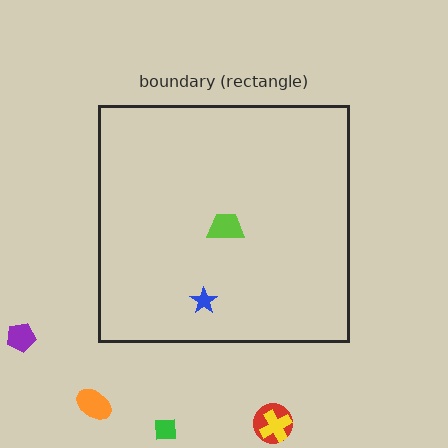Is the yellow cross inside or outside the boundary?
Outside.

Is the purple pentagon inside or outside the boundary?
Outside.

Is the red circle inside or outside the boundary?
Outside.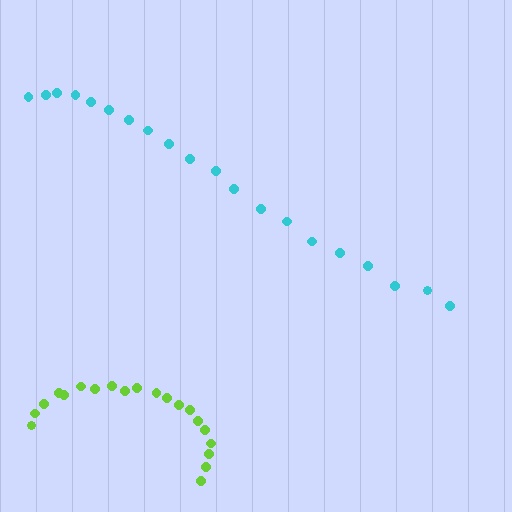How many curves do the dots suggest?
There are 2 distinct paths.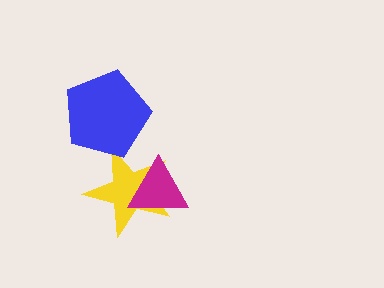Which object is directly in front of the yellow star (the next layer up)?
The magenta triangle is directly in front of the yellow star.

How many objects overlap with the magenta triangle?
1 object overlaps with the magenta triangle.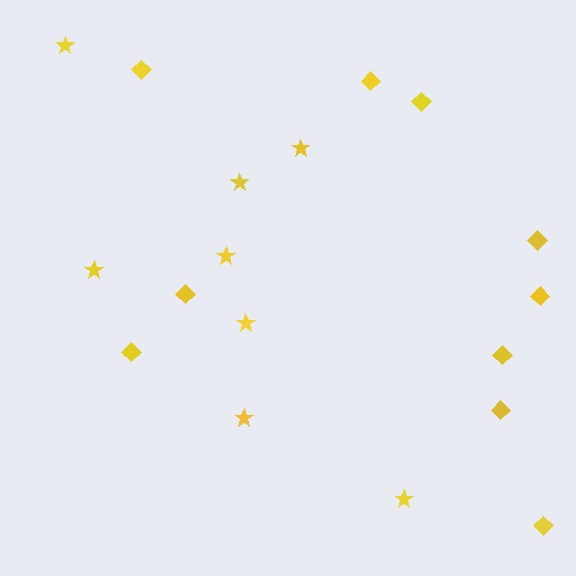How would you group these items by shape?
There are 2 groups: one group of stars (8) and one group of diamonds (10).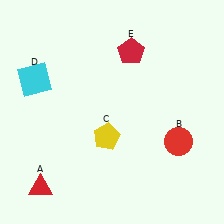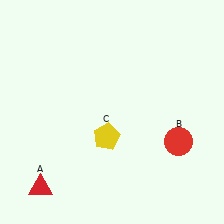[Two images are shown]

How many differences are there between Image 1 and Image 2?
There are 2 differences between the two images.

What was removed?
The red pentagon (E), the cyan square (D) were removed in Image 2.